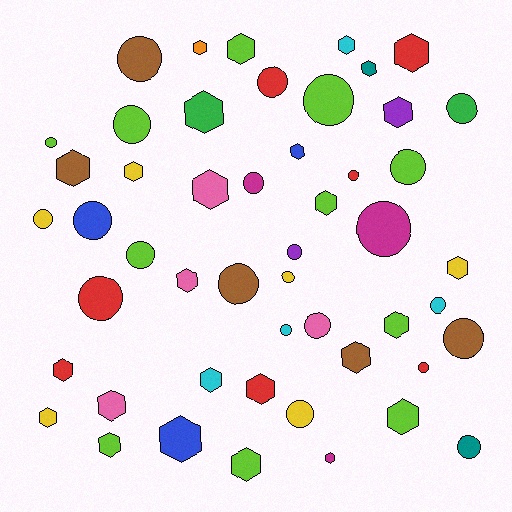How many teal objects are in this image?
There are 2 teal objects.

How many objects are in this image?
There are 50 objects.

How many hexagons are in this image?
There are 26 hexagons.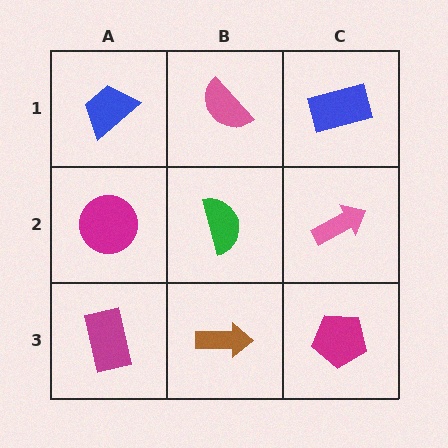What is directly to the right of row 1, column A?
A pink semicircle.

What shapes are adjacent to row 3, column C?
A pink arrow (row 2, column C), a brown arrow (row 3, column B).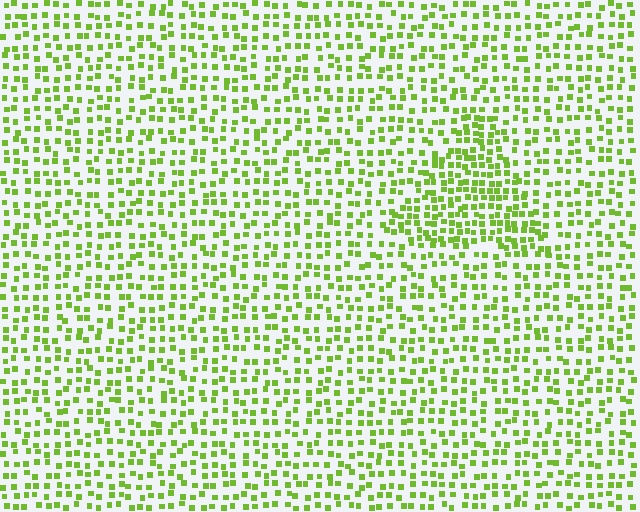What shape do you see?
I see a triangle.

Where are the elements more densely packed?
The elements are more densely packed inside the triangle boundary.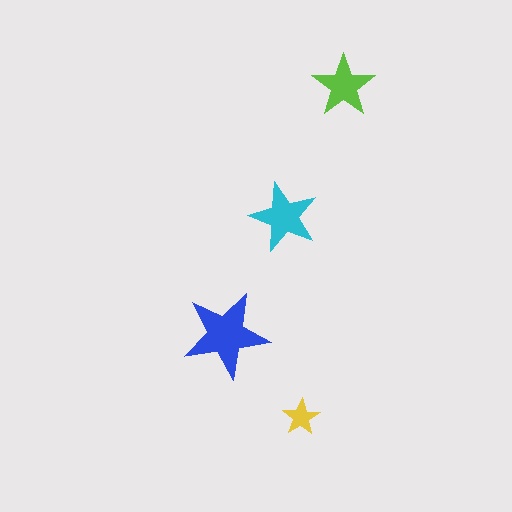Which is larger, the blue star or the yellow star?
The blue one.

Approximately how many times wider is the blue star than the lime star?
About 1.5 times wider.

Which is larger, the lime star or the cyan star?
The cyan one.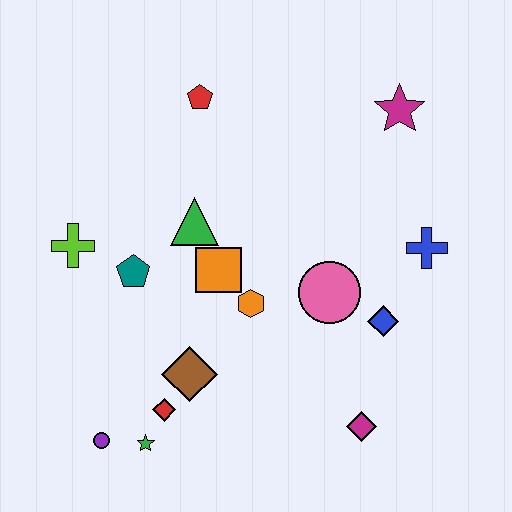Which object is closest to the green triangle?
The orange square is closest to the green triangle.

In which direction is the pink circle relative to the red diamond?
The pink circle is to the right of the red diamond.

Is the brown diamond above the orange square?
No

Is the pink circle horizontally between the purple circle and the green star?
No